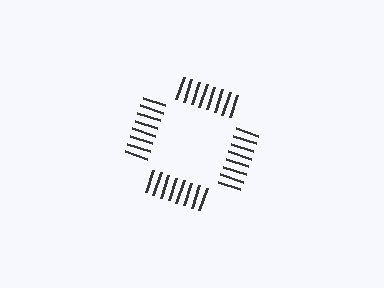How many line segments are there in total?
32 — 8 along each of the 4 edges.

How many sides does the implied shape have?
4 sides — the line-ends trace a square.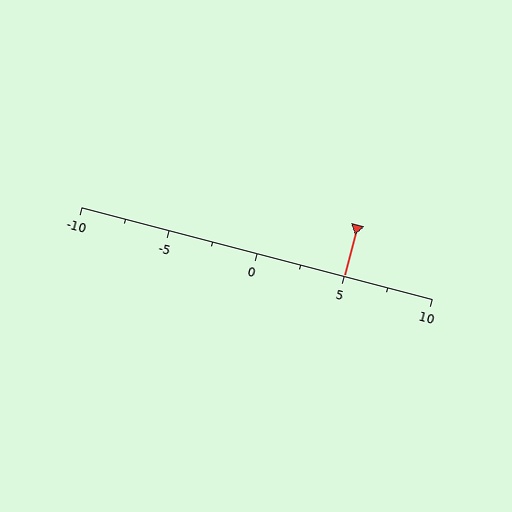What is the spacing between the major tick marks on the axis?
The major ticks are spaced 5 apart.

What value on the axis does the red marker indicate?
The marker indicates approximately 5.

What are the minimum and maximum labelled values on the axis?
The axis runs from -10 to 10.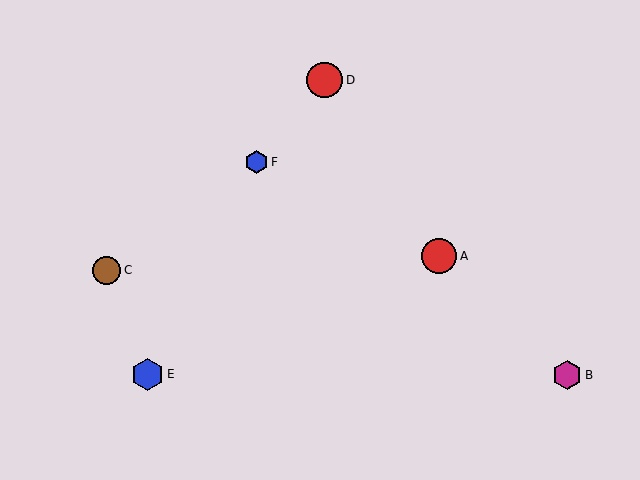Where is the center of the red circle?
The center of the red circle is at (439, 256).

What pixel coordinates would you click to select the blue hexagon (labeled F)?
Click at (256, 162) to select the blue hexagon F.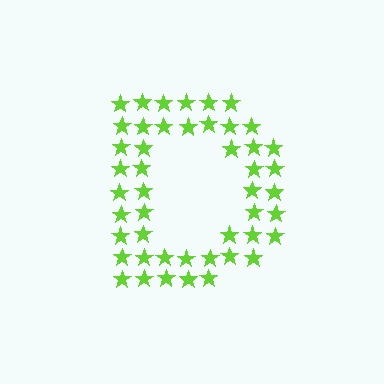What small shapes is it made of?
It is made of small stars.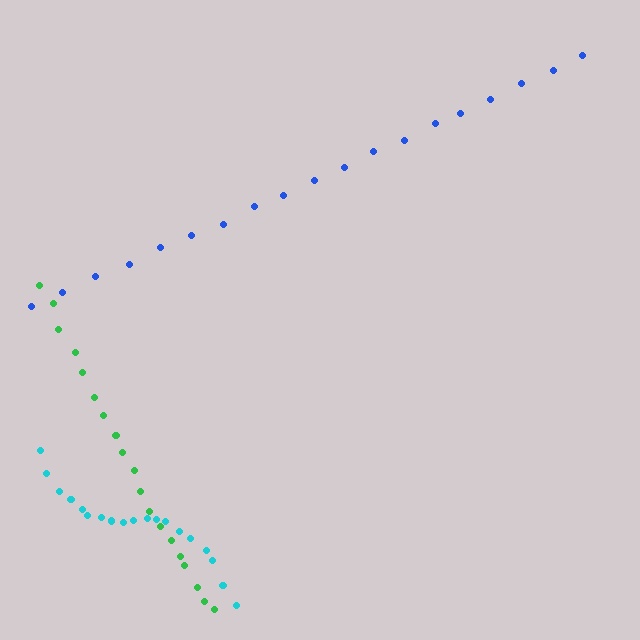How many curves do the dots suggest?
There are 3 distinct paths.